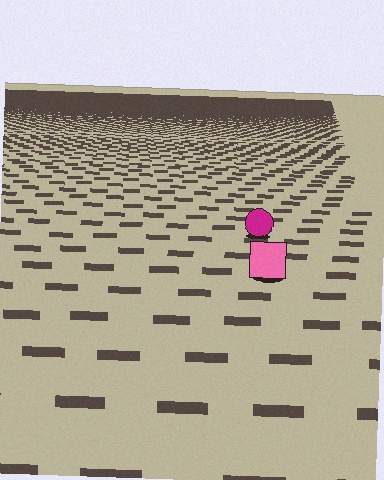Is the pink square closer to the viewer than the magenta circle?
Yes. The pink square is closer — you can tell from the texture gradient: the ground texture is coarser near it.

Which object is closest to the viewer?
The pink square is closest. The texture marks near it are larger and more spread out.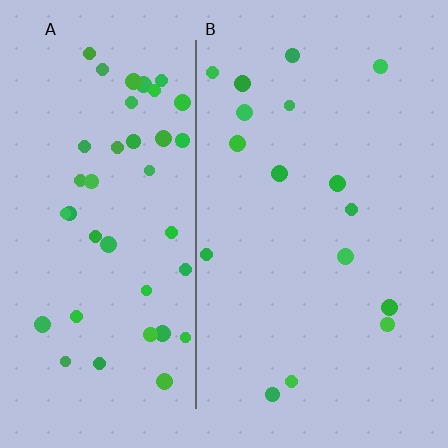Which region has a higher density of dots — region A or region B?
A (the left).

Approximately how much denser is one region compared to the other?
Approximately 2.7× — region A over region B.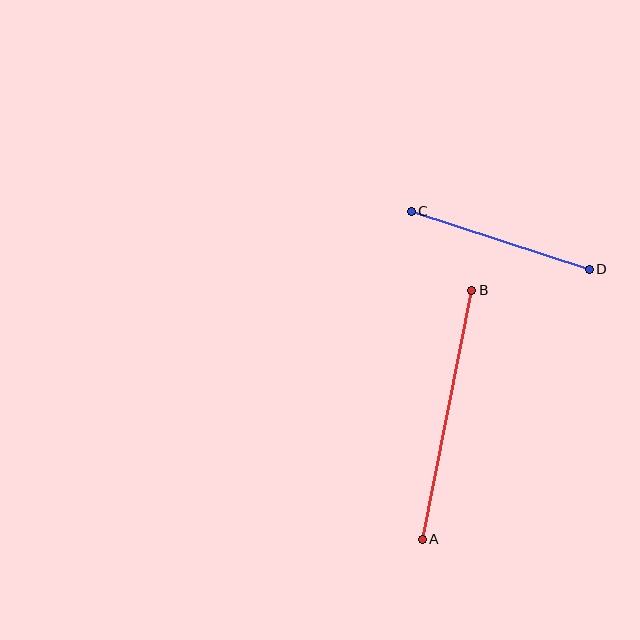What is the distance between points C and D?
The distance is approximately 187 pixels.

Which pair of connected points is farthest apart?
Points A and B are farthest apart.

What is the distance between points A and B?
The distance is approximately 254 pixels.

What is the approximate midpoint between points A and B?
The midpoint is at approximately (447, 415) pixels.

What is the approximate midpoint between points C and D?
The midpoint is at approximately (500, 240) pixels.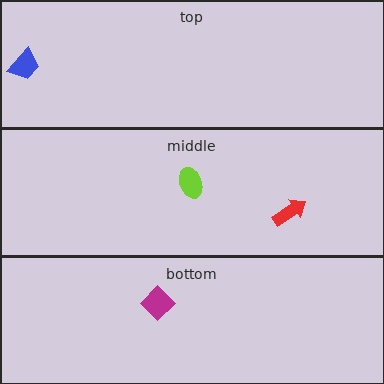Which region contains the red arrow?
The middle region.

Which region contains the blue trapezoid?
The top region.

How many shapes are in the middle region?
2.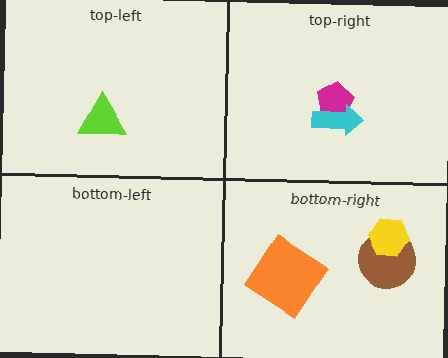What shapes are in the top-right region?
The magenta pentagon, the cyan arrow.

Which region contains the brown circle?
The bottom-right region.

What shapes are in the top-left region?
The lime triangle.